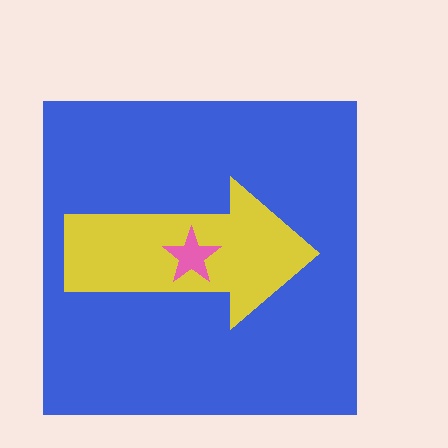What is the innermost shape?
The pink star.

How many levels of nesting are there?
3.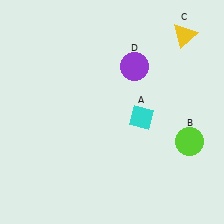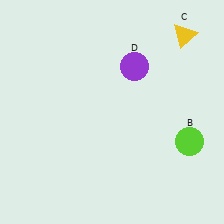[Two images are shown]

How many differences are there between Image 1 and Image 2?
There is 1 difference between the two images.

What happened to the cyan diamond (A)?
The cyan diamond (A) was removed in Image 2. It was in the bottom-right area of Image 1.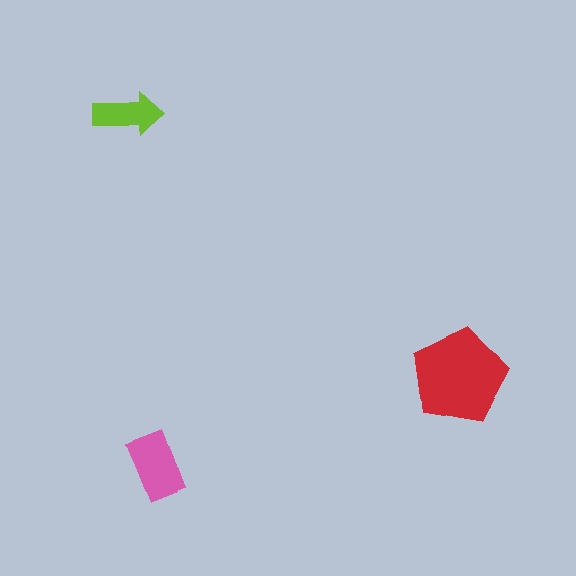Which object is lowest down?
The pink rectangle is bottommost.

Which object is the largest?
The red pentagon.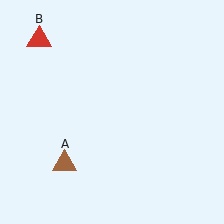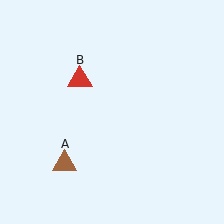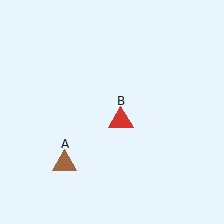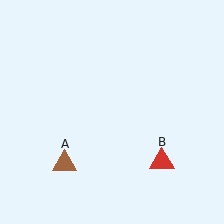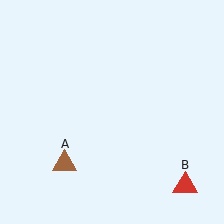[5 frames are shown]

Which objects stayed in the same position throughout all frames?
Brown triangle (object A) remained stationary.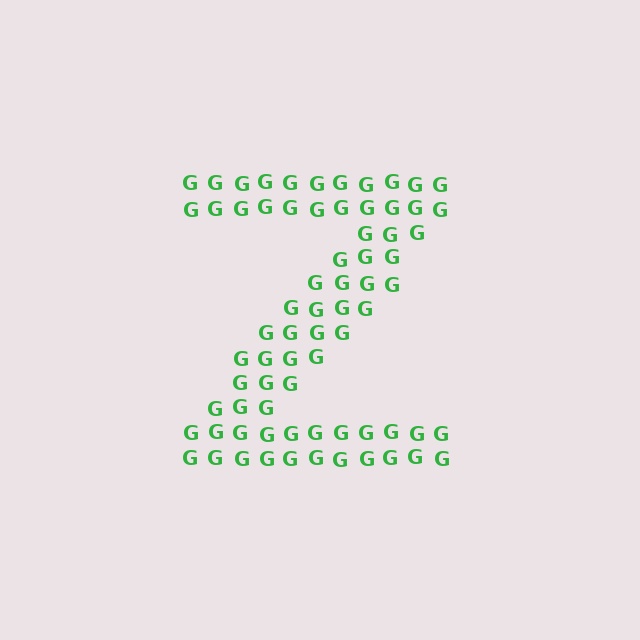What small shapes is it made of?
It is made of small letter G's.